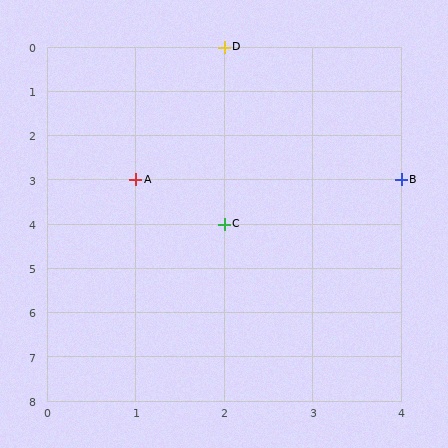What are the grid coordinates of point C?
Point C is at grid coordinates (2, 4).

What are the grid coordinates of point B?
Point B is at grid coordinates (4, 3).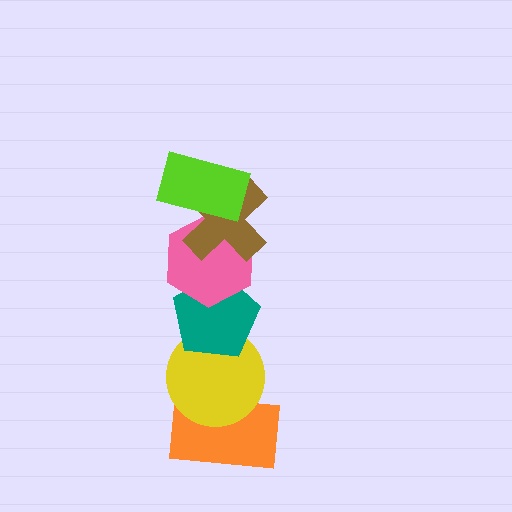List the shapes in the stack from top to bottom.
From top to bottom: the lime rectangle, the brown cross, the pink hexagon, the teal pentagon, the yellow circle, the orange rectangle.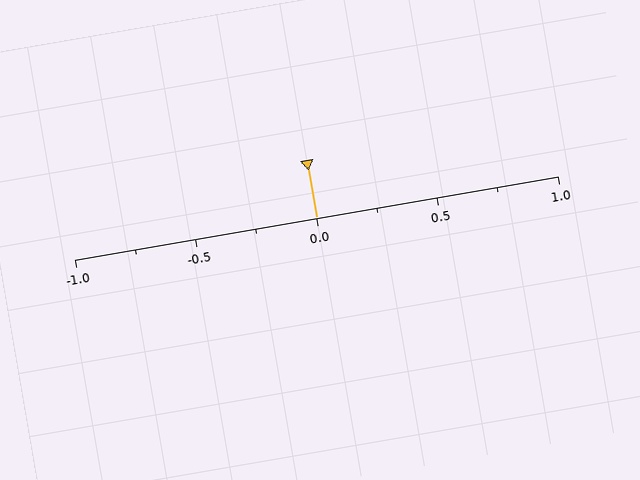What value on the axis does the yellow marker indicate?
The marker indicates approximately 0.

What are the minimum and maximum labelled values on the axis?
The axis runs from -1.0 to 1.0.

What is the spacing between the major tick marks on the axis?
The major ticks are spaced 0.5 apart.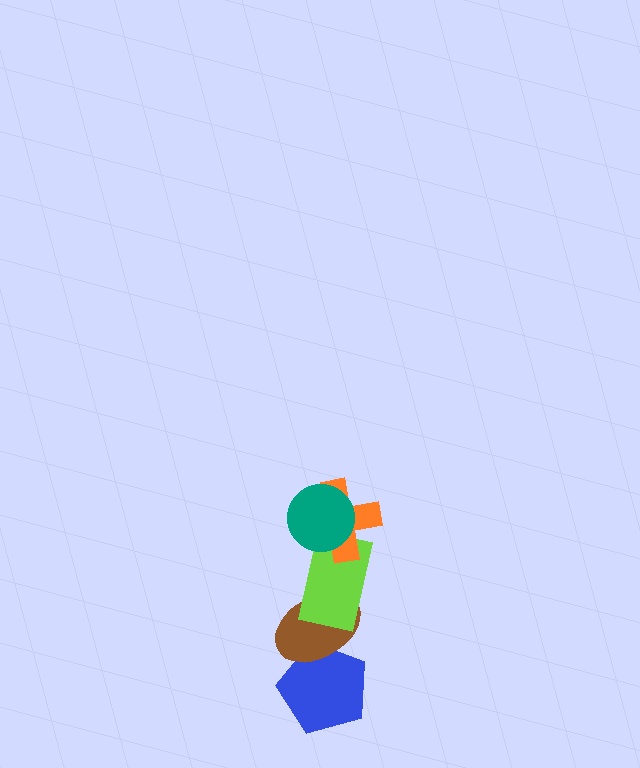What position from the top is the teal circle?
The teal circle is 1st from the top.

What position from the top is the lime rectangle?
The lime rectangle is 3rd from the top.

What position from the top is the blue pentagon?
The blue pentagon is 5th from the top.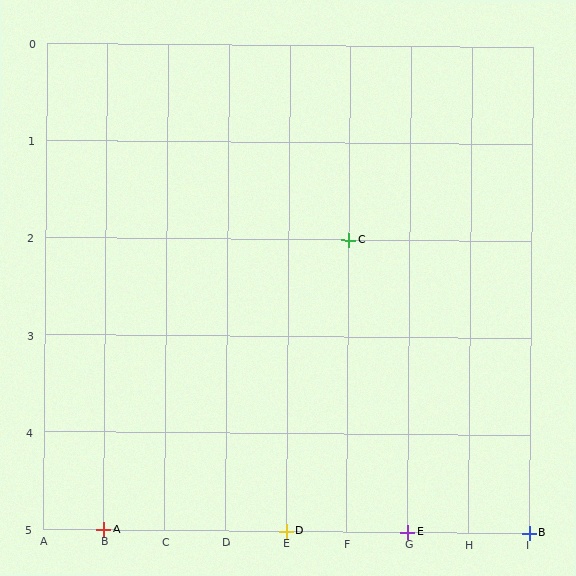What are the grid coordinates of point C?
Point C is at grid coordinates (F, 2).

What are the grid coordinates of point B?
Point B is at grid coordinates (I, 5).